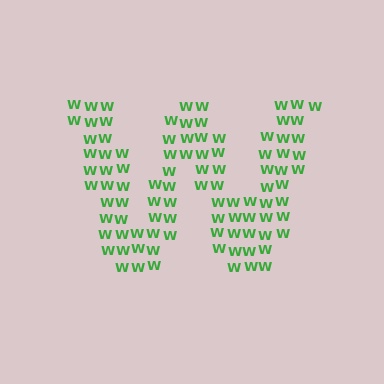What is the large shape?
The large shape is the letter W.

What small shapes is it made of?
It is made of small letter W's.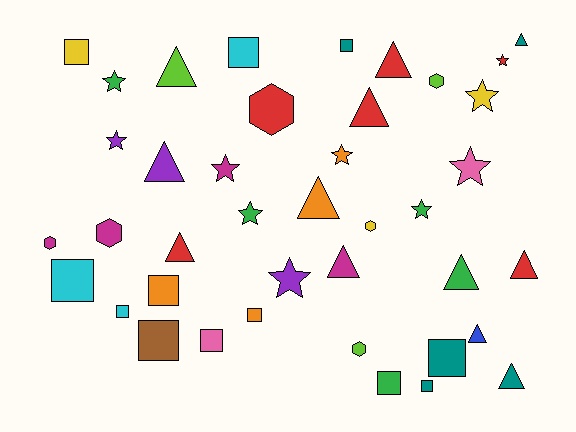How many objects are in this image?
There are 40 objects.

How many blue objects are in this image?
There is 1 blue object.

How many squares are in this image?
There are 12 squares.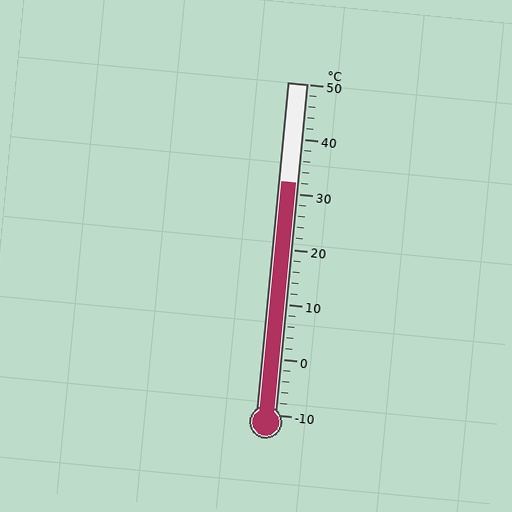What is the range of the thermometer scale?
The thermometer scale ranges from -10°C to 50°C.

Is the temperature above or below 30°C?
The temperature is above 30°C.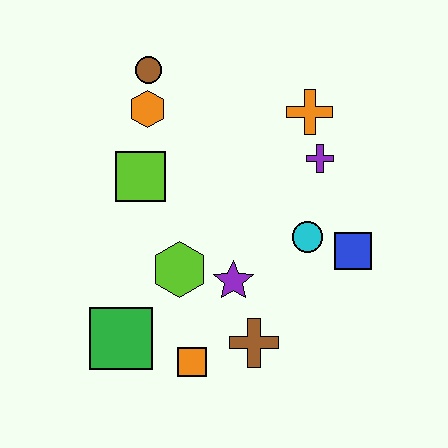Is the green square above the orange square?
Yes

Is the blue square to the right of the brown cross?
Yes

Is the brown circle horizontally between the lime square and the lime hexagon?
Yes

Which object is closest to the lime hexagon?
The purple star is closest to the lime hexagon.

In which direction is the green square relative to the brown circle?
The green square is below the brown circle.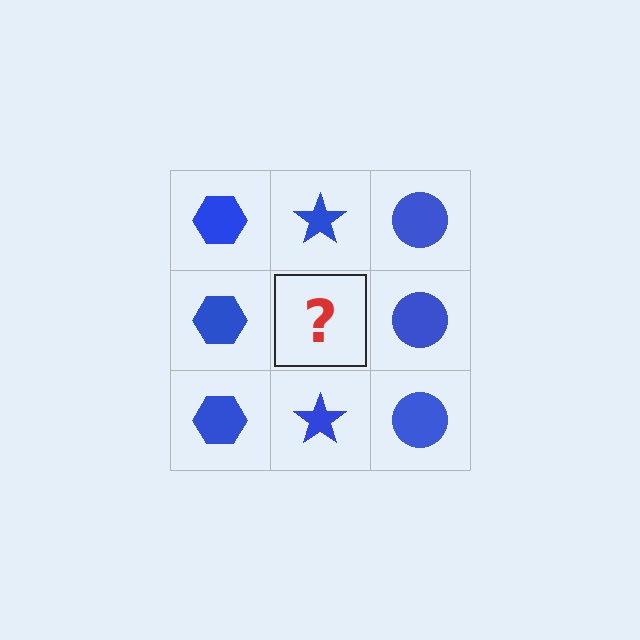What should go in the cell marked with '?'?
The missing cell should contain a blue star.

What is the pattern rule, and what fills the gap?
The rule is that each column has a consistent shape. The gap should be filled with a blue star.